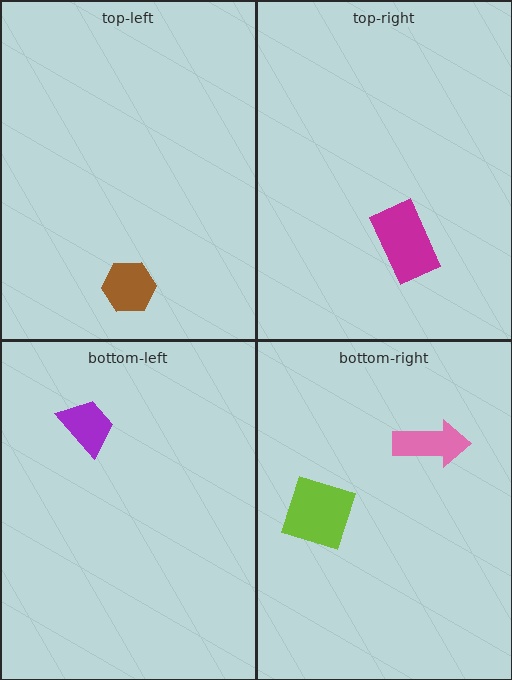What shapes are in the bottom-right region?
The pink arrow, the lime diamond.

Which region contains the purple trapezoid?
The bottom-left region.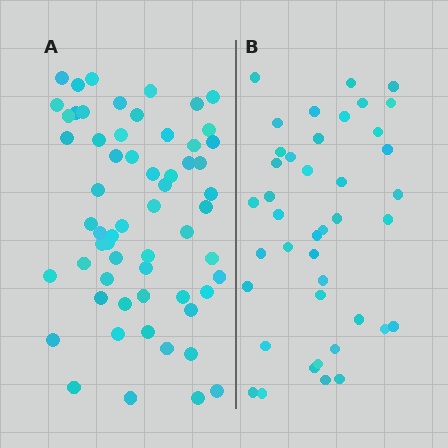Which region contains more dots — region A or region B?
Region A (the left region) has more dots.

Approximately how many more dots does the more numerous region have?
Region A has approximately 20 more dots than region B.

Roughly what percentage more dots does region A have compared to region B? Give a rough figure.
About 45% more.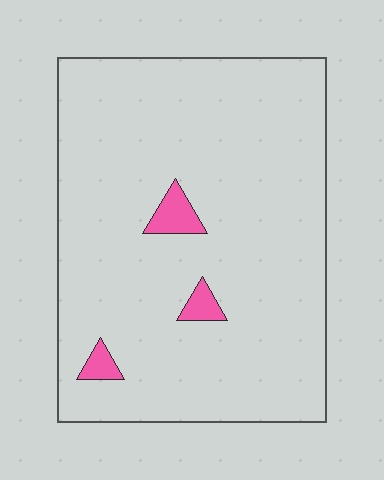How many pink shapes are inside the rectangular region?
3.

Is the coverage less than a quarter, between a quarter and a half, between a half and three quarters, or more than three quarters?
Less than a quarter.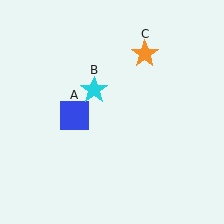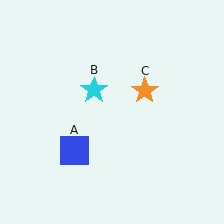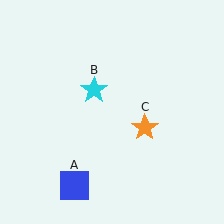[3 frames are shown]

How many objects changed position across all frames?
2 objects changed position: blue square (object A), orange star (object C).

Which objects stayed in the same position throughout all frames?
Cyan star (object B) remained stationary.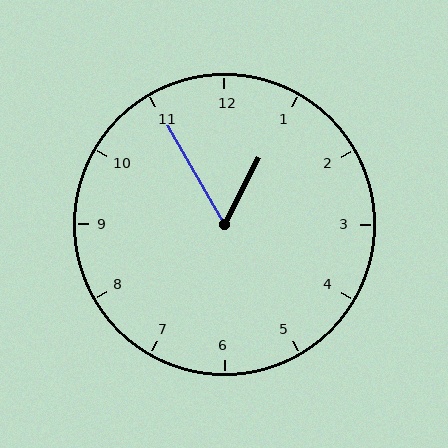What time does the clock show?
12:55.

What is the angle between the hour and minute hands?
Approximately 58 degrees.